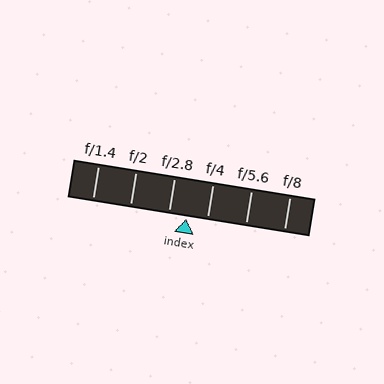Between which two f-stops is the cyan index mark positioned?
The index mark is between f/2.8 and f/4.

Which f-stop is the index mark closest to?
The index mark is closest to f/2.8.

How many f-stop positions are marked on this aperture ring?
There are 6 f-stop positions marked.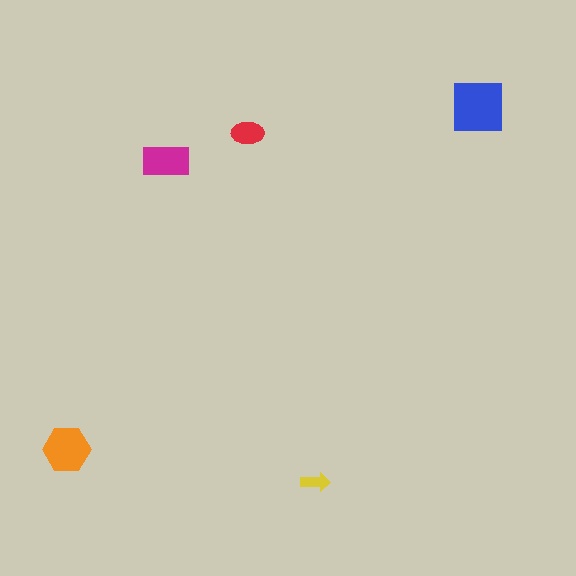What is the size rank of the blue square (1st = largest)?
1st.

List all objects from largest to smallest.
The blue square, the orange hexagon, the magenta rectangle, the red ellipse, the yellow arrow.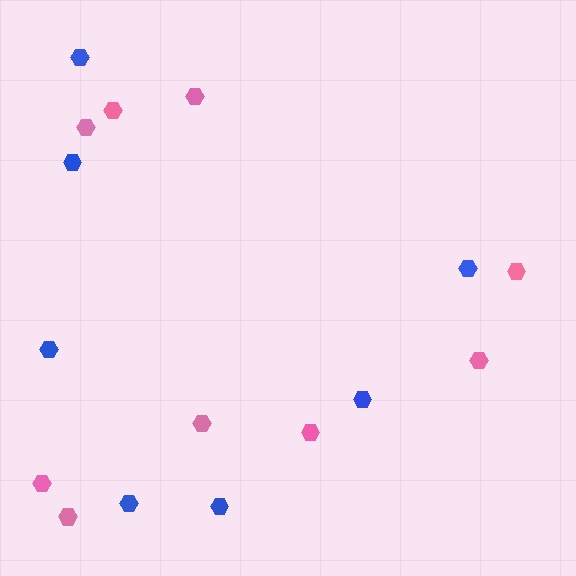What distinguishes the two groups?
There are 2 groups: one group of blue hexagons (7) and one group of pink hexagons (9).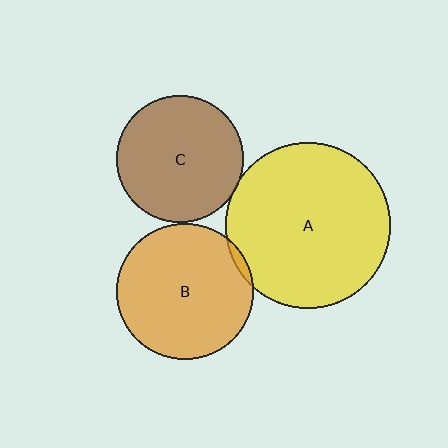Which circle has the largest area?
Circle A (yellow).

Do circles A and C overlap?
Yes.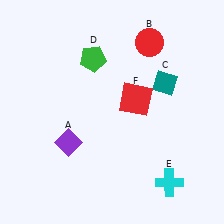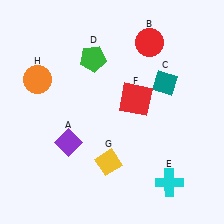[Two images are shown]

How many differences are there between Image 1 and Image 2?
There are 2 differences between the two images.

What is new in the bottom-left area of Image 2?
A yellow diamond (G) was added in the bottom-left area of Image 2.